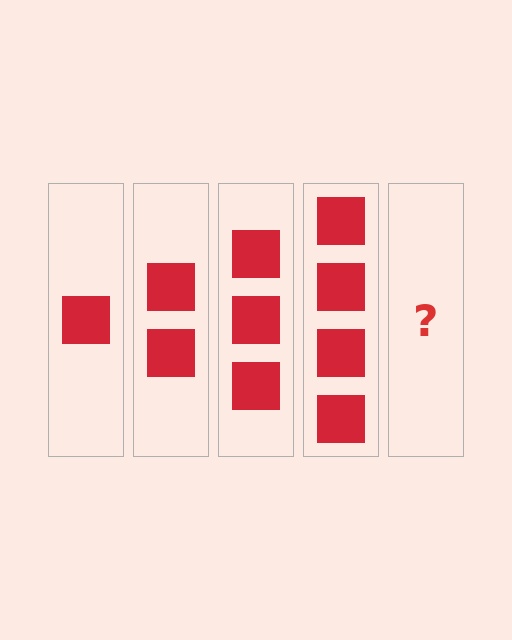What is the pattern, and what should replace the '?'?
The pattern is that each step adds one more square. The '?' should be 5 squares.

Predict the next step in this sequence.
The next step is 5 squares.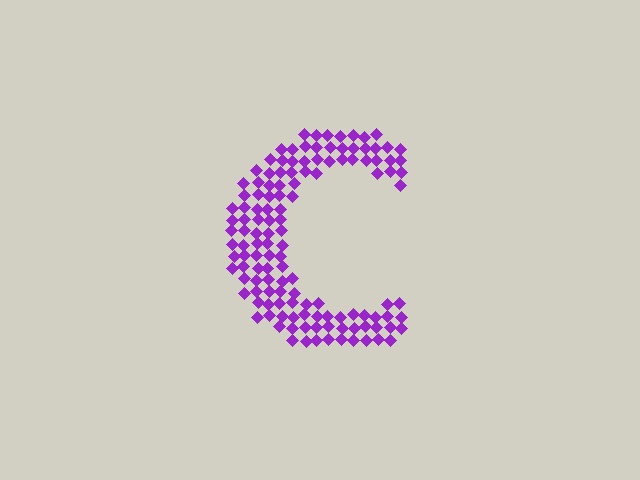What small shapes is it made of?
It is made of small diamonds.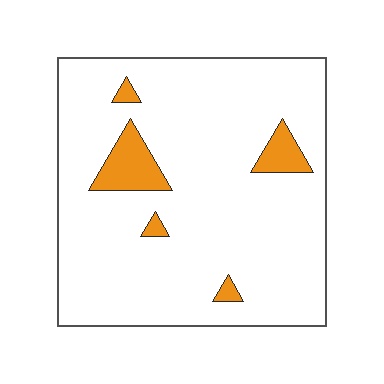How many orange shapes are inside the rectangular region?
5.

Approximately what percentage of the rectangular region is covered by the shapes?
Approximately 10%.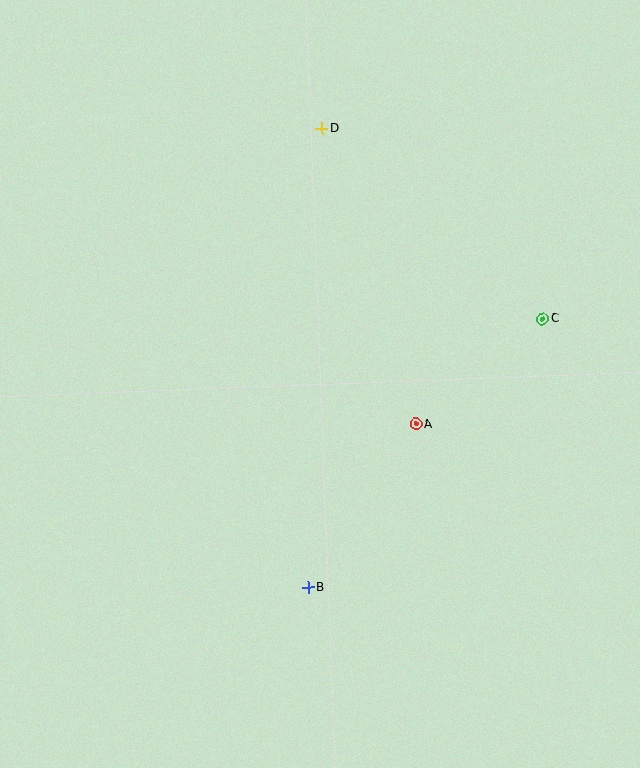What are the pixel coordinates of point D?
Point D is at (322, 128).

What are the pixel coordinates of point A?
Point A is at (416, 424).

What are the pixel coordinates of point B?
Point B is at (308, 587).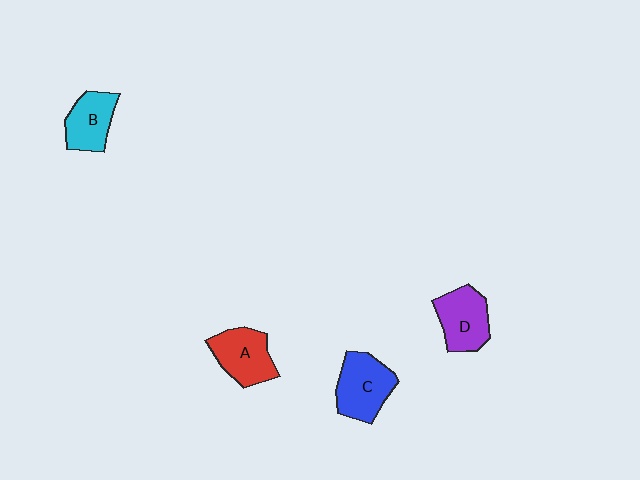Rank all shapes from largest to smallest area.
From largest to smallest: C (blue), A (red), D (purple), B (cyan).